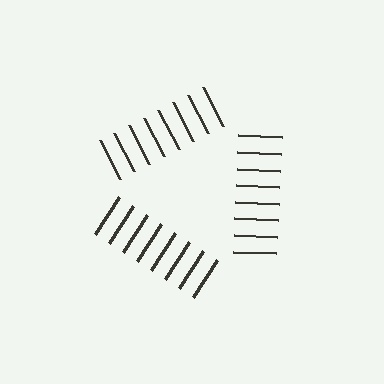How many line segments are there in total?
24 — 8 along each of the 3 edges.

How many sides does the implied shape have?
3 sides — the line-ends trace a triangle.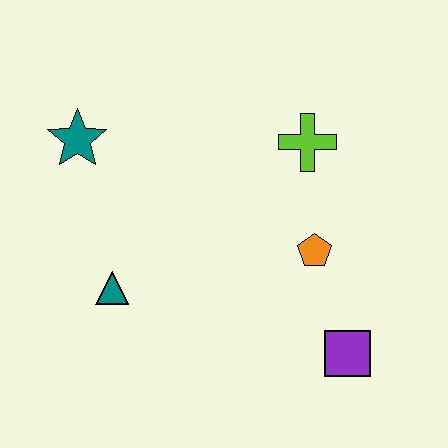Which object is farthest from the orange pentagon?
The teal star is farthest from the orange pentagon.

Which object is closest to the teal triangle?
The teal star is closest to the teal triangle.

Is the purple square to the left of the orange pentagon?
No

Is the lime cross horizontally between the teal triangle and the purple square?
Yes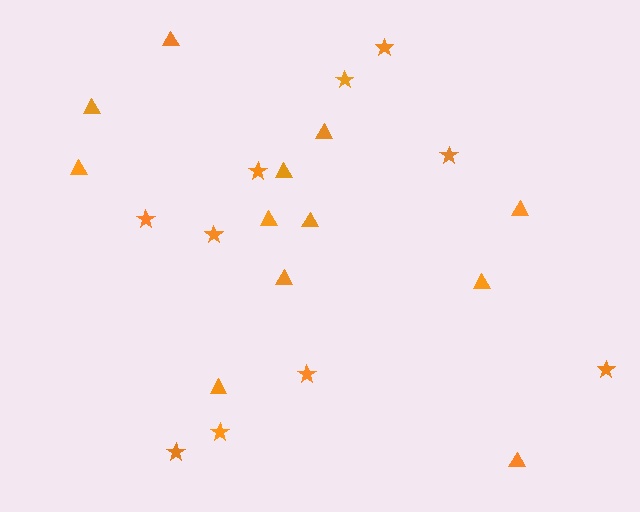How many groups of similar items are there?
There are 2 groups: one group of stars (10) and one group of triangles (12).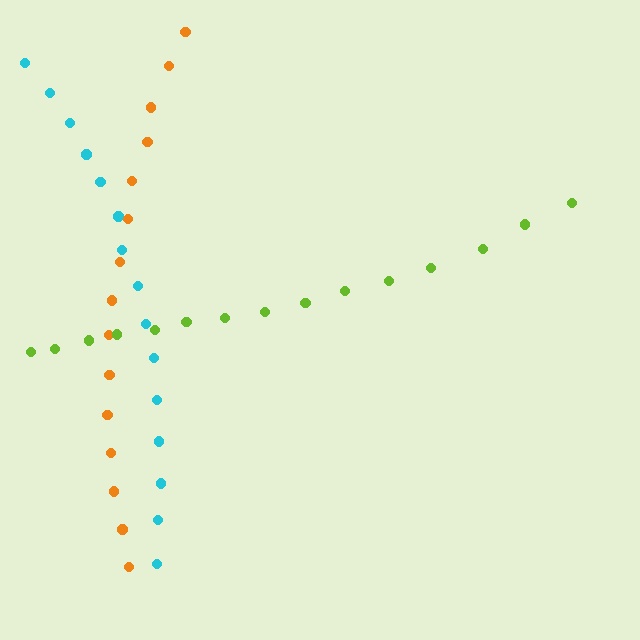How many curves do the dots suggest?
There are 3 distinct paths.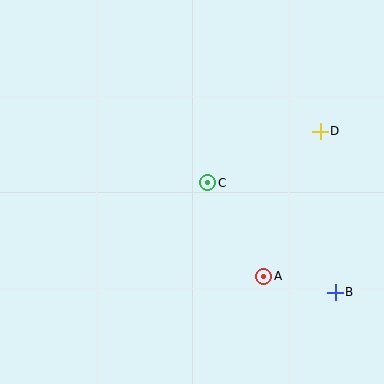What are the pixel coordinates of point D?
Point D is at (320, 131).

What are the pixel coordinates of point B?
Point B is at (335, 292).